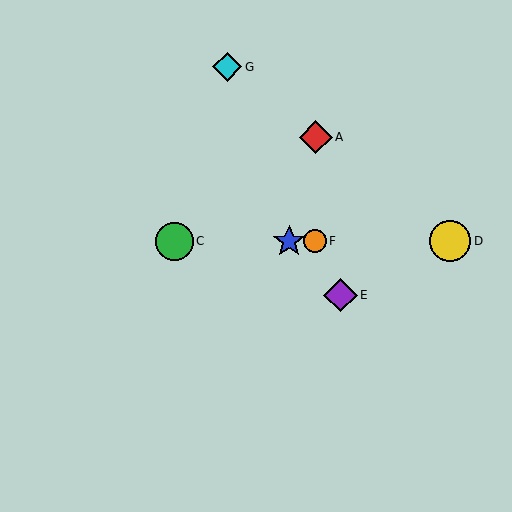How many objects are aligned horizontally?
4 objects (B, C, D, F) are aligned horizontally.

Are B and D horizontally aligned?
Yes, both are at y≈241.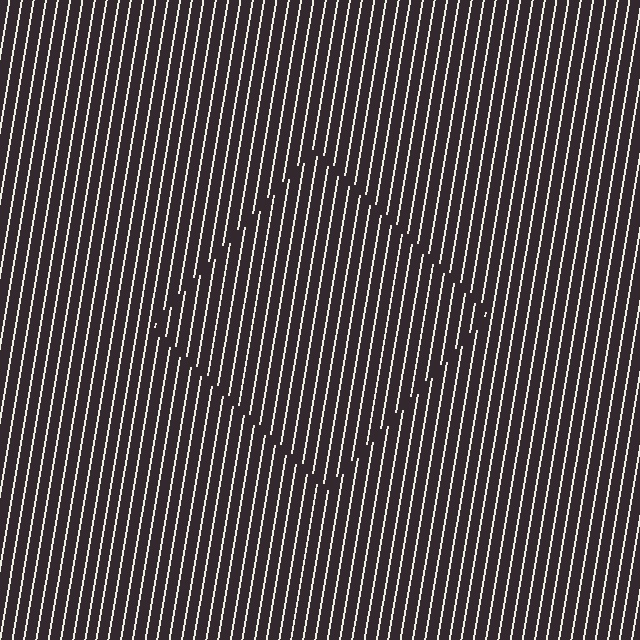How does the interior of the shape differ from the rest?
The interior of the shape contains the same grating, shifted by half a period — the contour is defined by the phase discontinuity where line-ends from the inner and outer gratings abut.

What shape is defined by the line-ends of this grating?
An illusory square. The interior of the shape contains the same grating, shifted by half a period — the contour is defined by the phase discontinuity where line-ends from the inner and outer gratings abut.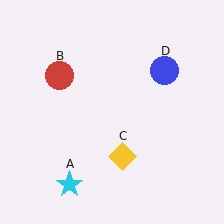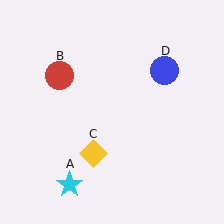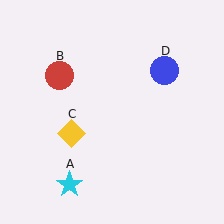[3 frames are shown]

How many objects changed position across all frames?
1 object changed position: yellow diamond (object C).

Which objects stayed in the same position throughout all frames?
Cyan star (object A) and red circle (object B) and blue circle (object D) remained stationary.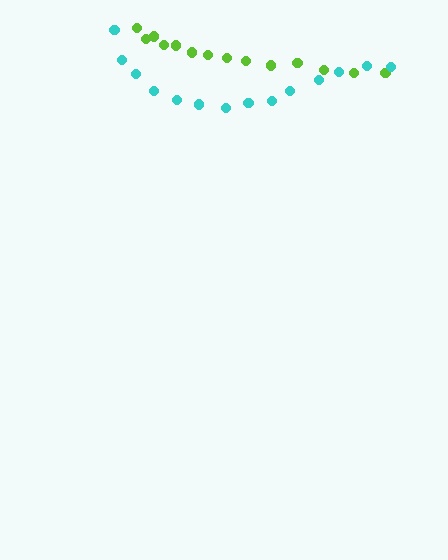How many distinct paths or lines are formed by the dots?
There are 2 distinct paths.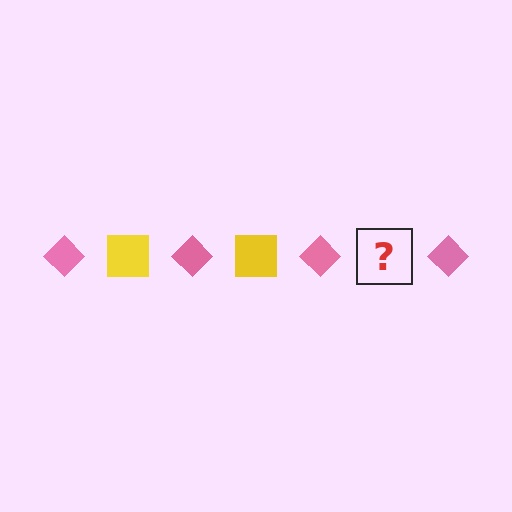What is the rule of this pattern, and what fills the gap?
The rule is that the pattern alternates between pink diamond and yellow square. The gap should be filled with a yellow square.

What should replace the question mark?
The question mark should be replaced with a yellow square.